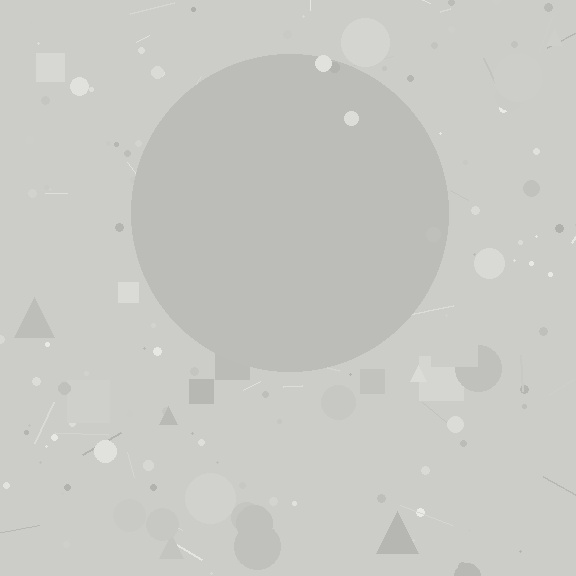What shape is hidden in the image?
A circle is hidden in the image.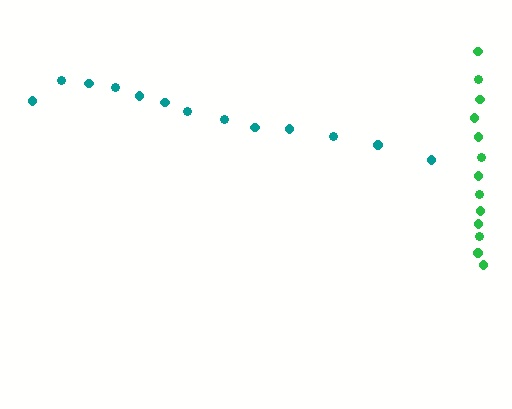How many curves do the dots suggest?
There are 2 distinct paths.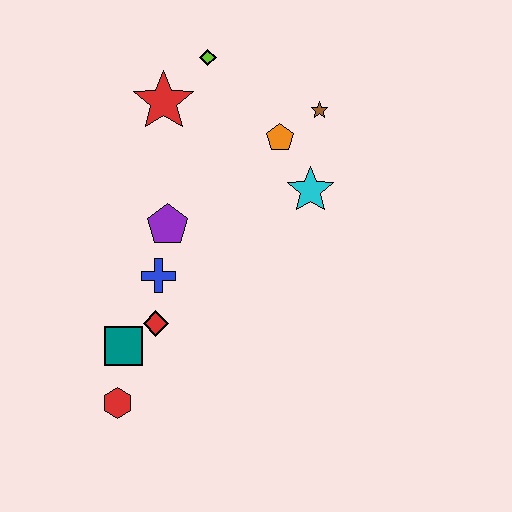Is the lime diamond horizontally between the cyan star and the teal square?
Yes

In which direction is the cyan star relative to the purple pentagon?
The cyan star is to the right of the purple pentagon.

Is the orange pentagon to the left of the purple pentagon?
No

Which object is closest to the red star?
The lime diamond is closest to the red star.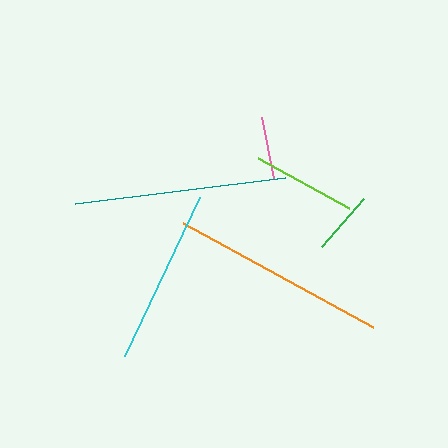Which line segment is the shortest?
The pink line is the shortest at approximately 63 pixels.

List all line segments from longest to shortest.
From longest to shortest: orange, teal, cyan, lime, green, pink.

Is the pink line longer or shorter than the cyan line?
The cyan line is longer than the pink line.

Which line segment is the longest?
The orange line is the longest at approximately 216 pixels.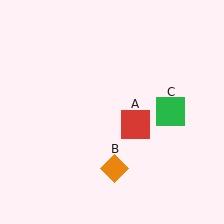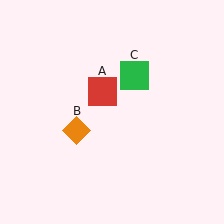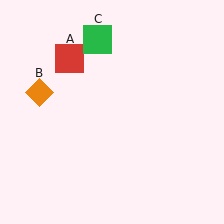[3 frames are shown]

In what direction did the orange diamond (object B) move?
The orange diamond (object B) moved up and to the left.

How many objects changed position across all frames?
3 objects changed position: red square (object A), orange diamond (object B), green square (object C).